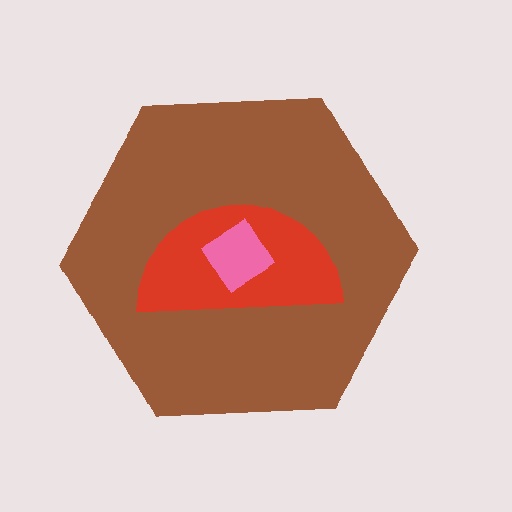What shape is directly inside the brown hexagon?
The red semicircle.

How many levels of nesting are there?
3.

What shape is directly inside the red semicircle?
The pink diamond.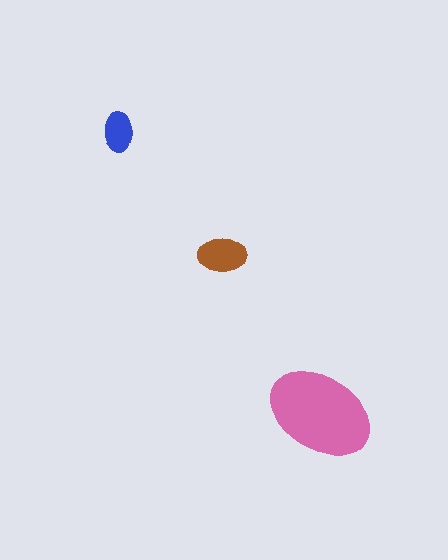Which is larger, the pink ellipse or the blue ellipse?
The pink one.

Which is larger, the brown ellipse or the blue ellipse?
The brown one.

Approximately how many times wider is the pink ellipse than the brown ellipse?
About 2 times wider.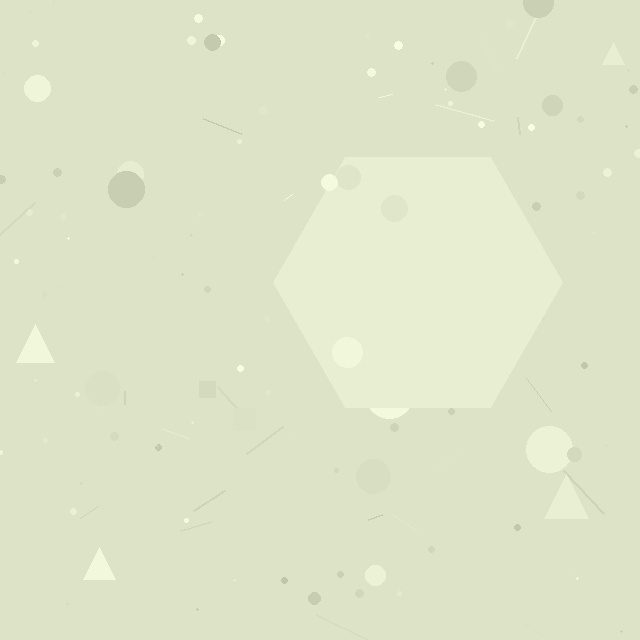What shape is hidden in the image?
A hexagon is hidden in the image.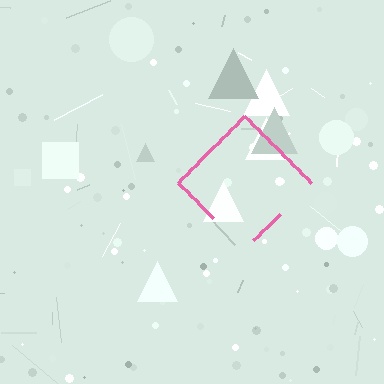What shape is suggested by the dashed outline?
The dashed outline suggests a diamond.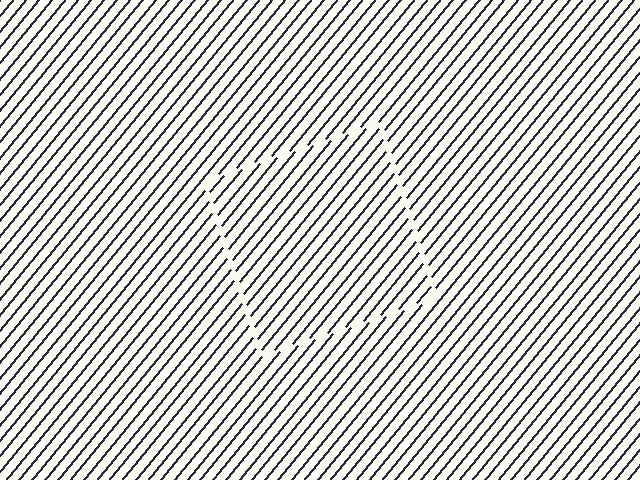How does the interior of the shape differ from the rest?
The interior of the shape contains the same grating, shifted by half a period — the contour is defined by the phase discontinuity where line-ends from the inner and outer gratings abut.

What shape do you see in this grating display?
An illusory square. The interior of the shape contains the same grating, shifted by half a period — the contour is defined by the phase discontinuity where line-ends from the inner and outer gratings abut.